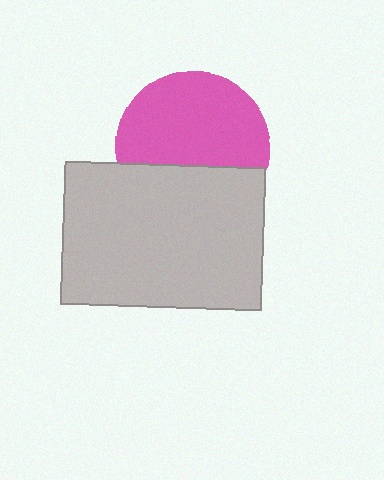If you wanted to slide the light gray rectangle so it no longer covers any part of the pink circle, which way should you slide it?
Slide it down — that is the most direct way to separate the two shapes.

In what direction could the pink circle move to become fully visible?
The pink circle could move up. That would shift it out from behind the light gray rectangle entirely.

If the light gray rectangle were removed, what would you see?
You would see the complete pink circle.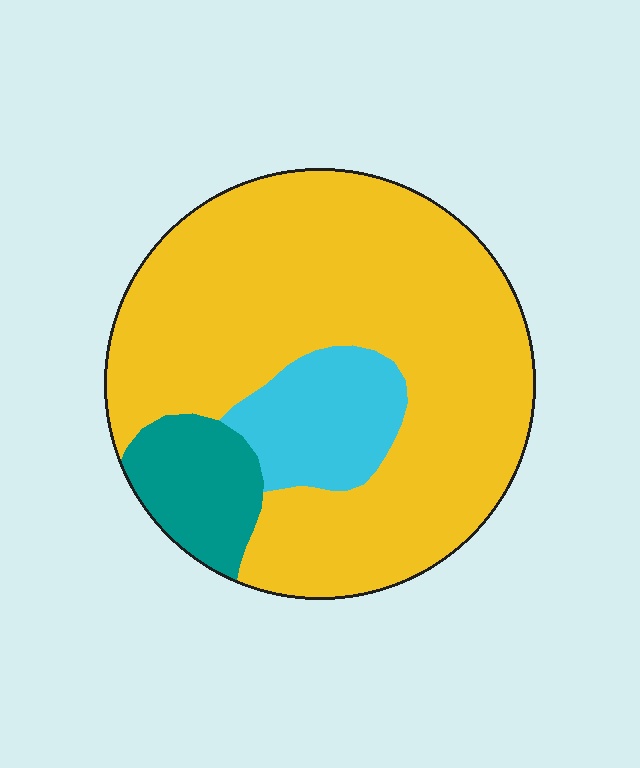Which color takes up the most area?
Yellow, at roughly 75%.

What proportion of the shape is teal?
Teal covers around 10% of the shape.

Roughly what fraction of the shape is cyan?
Cyan takes up about one eighth (1/8) of the shape.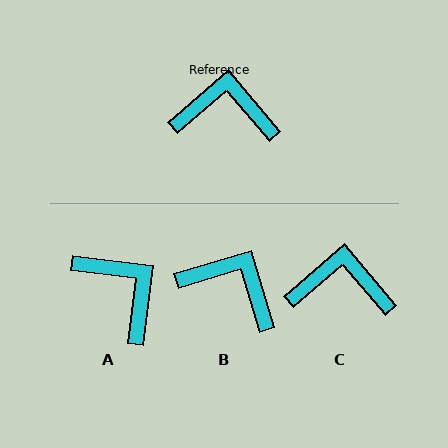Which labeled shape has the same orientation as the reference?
C.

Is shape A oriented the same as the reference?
No, it is off by about 47 degrees.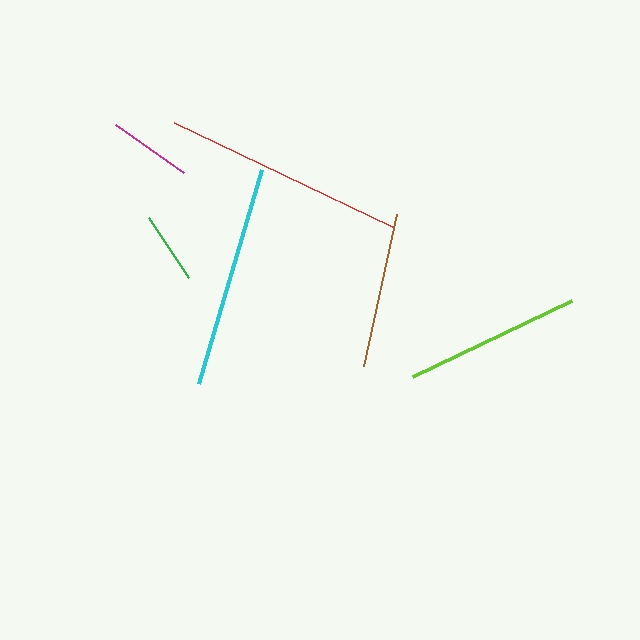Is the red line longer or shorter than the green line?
The red line is longer than the green line.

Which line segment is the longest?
The red line is the longest at approximately 242 pixels.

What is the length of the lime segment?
The lime segment is approximately 176 pixels long.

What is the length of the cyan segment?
The cyan segment is approximately 223 pixels long.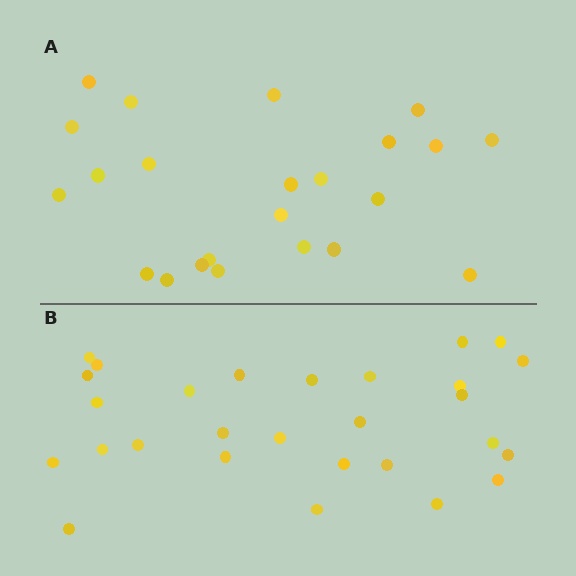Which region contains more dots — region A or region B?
Region B (the bottom region) has more dots.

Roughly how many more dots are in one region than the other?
Region B has about 5 more dots than region A.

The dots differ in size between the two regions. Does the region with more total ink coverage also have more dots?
No. Region A has more total ink coverage because its dots are larger, but region B actually contains more individual dots. Total area can be misleading — the number of items is what matters here.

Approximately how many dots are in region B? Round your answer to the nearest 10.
About 30 dots. (The exact count is 28, which rounds to 30.)